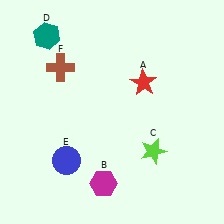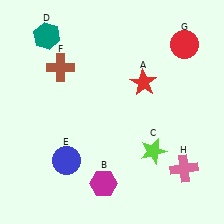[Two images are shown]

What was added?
A red circle (G), a pink cross (H) were added in Image 2.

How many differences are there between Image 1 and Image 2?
There are 2 differences between the two images.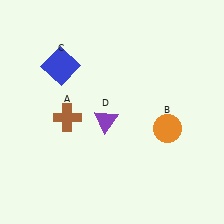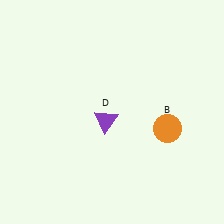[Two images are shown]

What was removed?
The blue square (C), the brown cross (A) were removed in Image 2.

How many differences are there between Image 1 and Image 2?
There are 2 differences between the two images.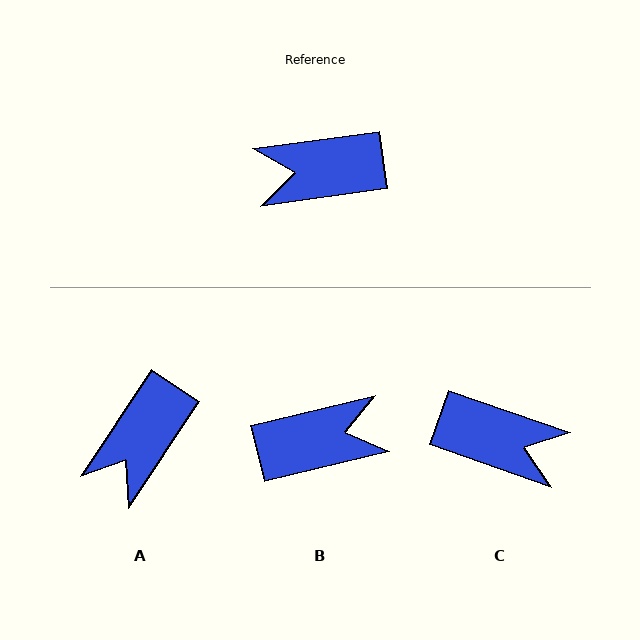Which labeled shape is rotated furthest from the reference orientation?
B, about 174 degrees away.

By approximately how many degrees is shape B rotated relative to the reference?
Approximately 174 degrees clockwise.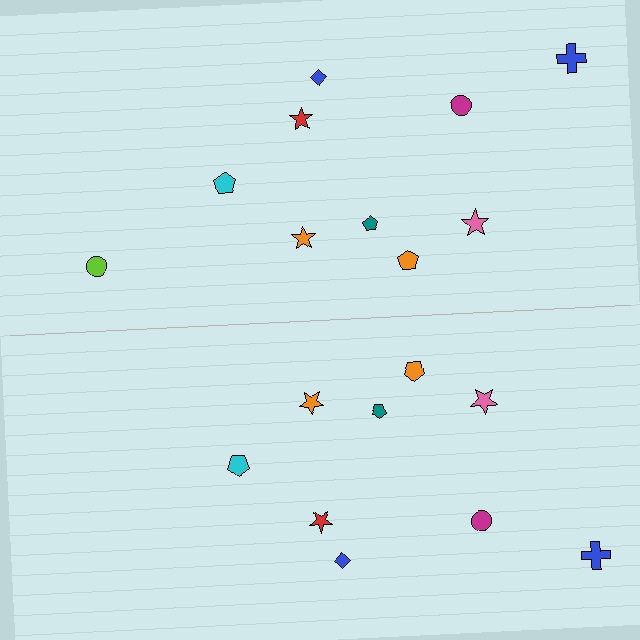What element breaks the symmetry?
A lime circle is missing from the bottom side.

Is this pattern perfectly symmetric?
No, the pattern is not perfectly symmetric. A lime circle is missing from the bottom side.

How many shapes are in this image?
There are 19 shapes in this image.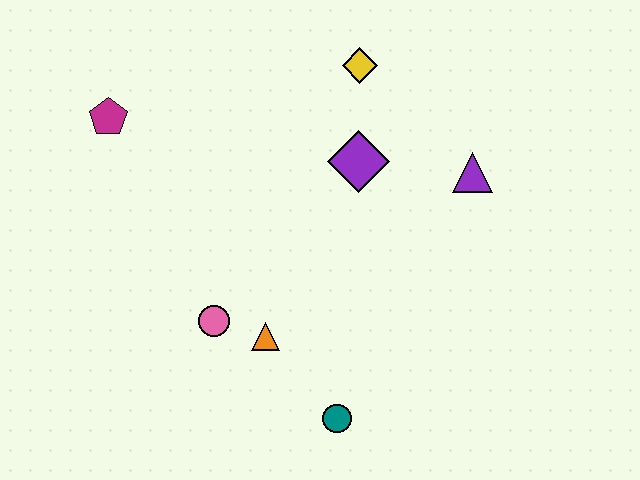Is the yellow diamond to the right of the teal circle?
Yes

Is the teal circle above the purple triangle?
No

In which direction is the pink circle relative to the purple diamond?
The pink circle is below the purple diamond.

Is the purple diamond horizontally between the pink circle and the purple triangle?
Yes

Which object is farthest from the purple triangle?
The magenta pentagon is farthest from the purple triangle.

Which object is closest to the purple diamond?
The yellow diamond is closest to the purple diamond.